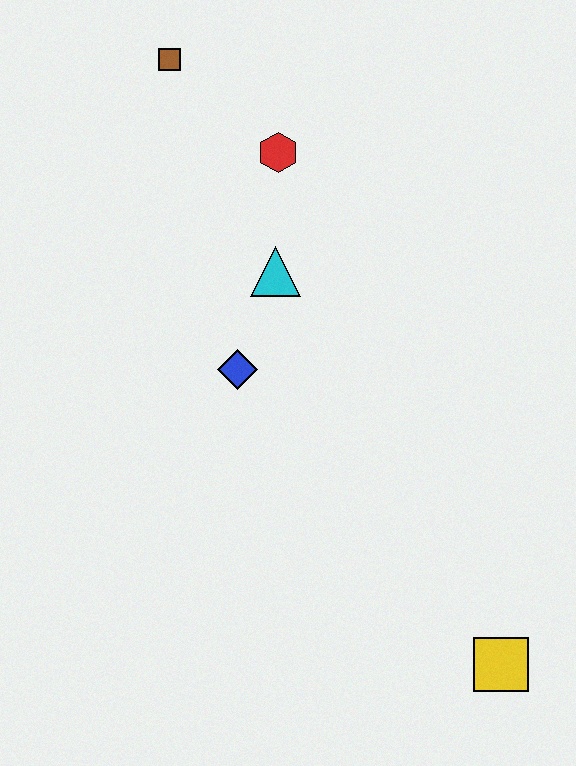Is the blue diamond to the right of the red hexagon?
No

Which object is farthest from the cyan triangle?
The yellow square is farthest from the cyan triangle.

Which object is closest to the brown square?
The red hexagon is closest to the brown square.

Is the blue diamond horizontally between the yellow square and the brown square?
Yes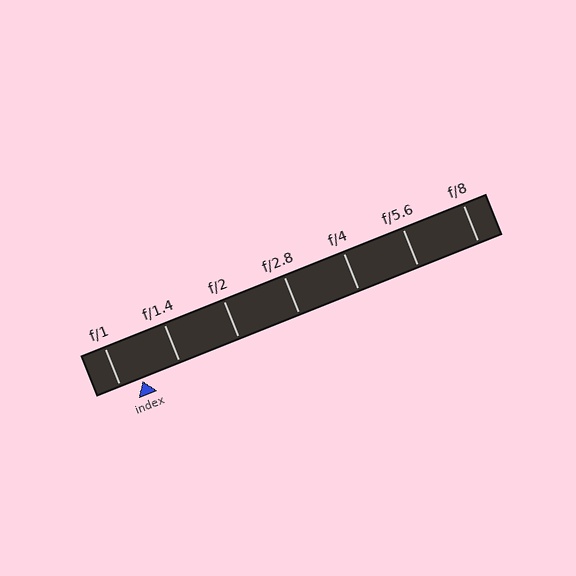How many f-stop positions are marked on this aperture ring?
There are 7 f-stop positions marked.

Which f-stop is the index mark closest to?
The index mark is closest to f/1.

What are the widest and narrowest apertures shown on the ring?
The widest aperture shown is f/1 and the narrowest is f/8.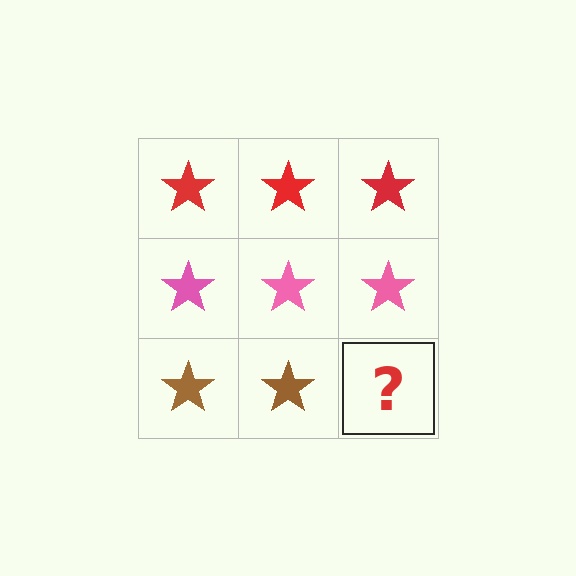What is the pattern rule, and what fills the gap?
The rule is that each row has a consistent color. The gap should be filled with a brown star.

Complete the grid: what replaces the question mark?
The question mark should be replaced with a brown star.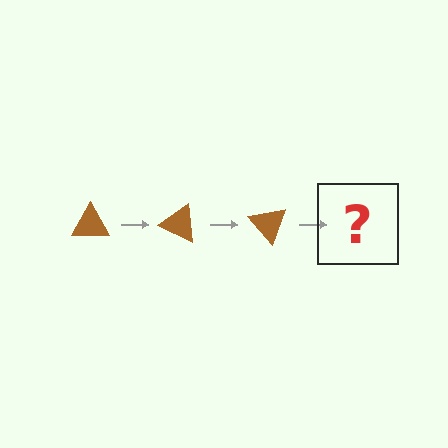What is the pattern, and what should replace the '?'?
The pattern is that the triangle rotates 25 degrees each step. The '?' should be a brown triangle rotated 75 degrees.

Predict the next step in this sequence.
The next step is a brown triangle rotated 75 degrees.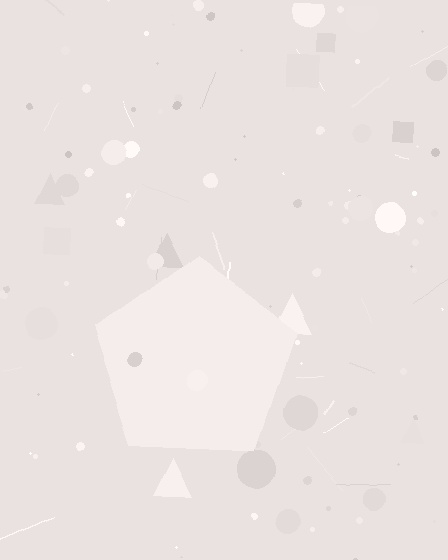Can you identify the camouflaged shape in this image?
The camouflaged shape is a pentagon.